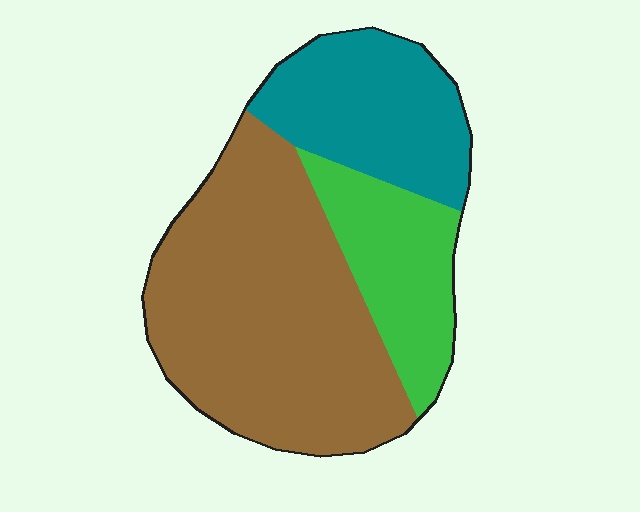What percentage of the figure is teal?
Teal takes up about one quarter (1/4) of the figure.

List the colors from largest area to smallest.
From largest to smallest: brown, teal, green.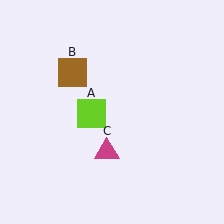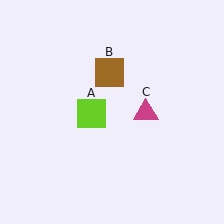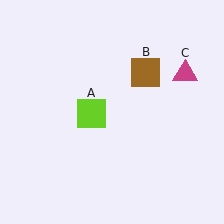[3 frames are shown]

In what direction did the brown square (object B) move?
The brown square (object B) moved right.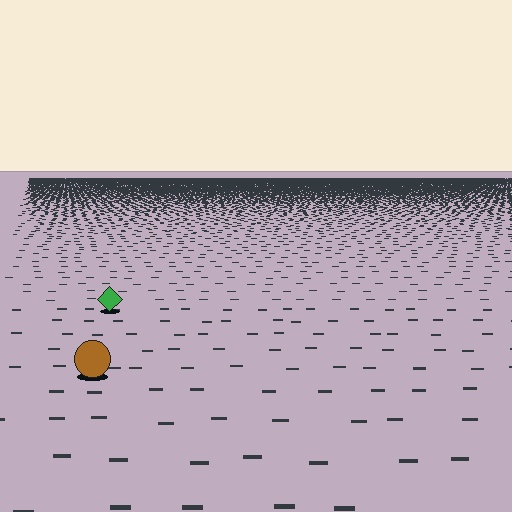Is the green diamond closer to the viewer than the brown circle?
No. The brown circle is closer — you can tell from the texture gradient: the ground texture is coarser near it.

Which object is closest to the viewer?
The brown circle is closest. The texture marks near it are larger and more spread out.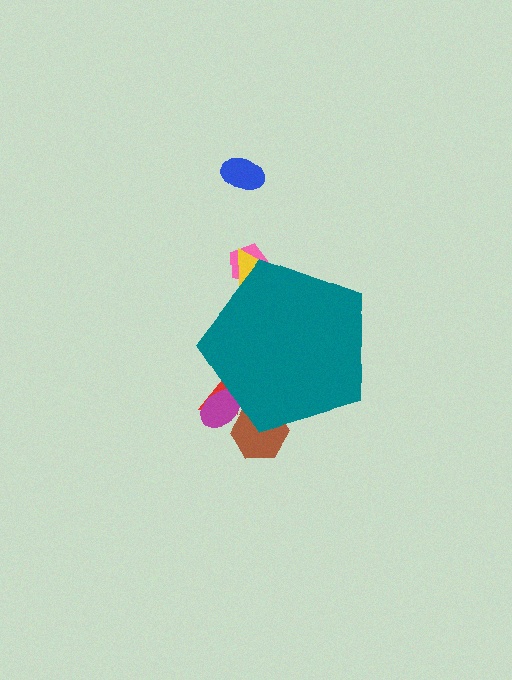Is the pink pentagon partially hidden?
Yes, the pink pentagon is partially hidden behind the teal pentagon.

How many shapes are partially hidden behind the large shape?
5 shapes are partially hidden.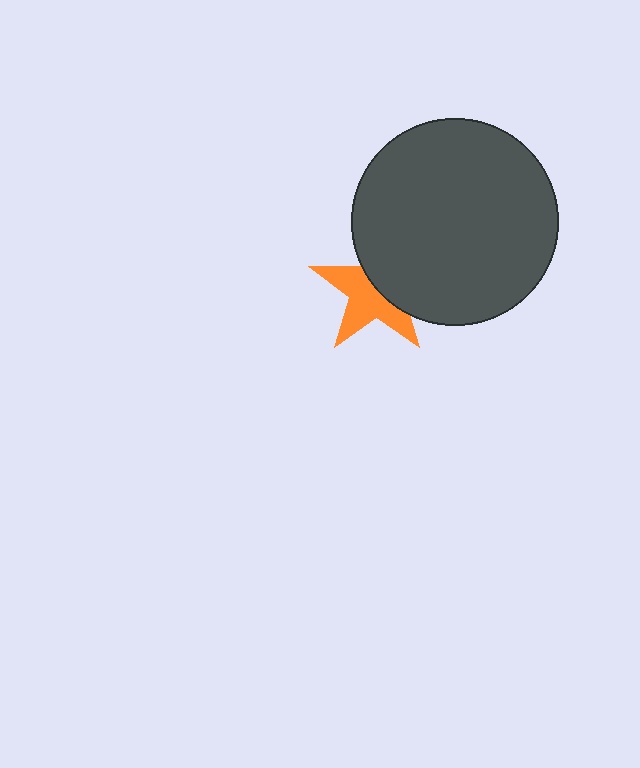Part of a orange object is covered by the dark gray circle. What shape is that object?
It is a star.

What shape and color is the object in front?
The object in front is a dark gray circle.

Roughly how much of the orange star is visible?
About half of it is visible (roughly 55%).